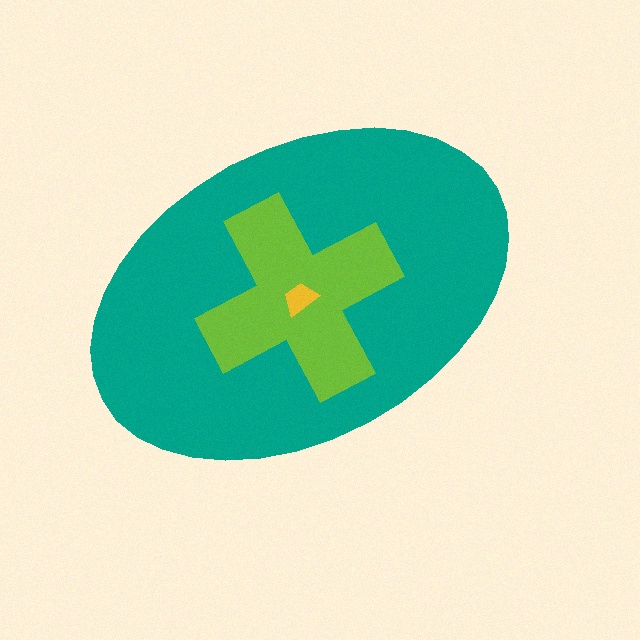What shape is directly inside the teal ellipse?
The lime cross.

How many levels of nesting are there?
3.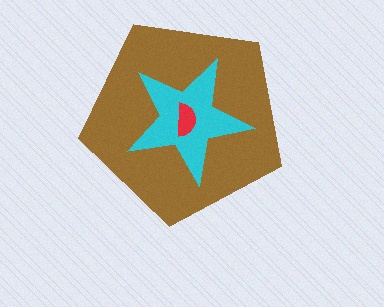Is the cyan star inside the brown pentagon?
Yes.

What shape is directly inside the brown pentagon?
The cyan star.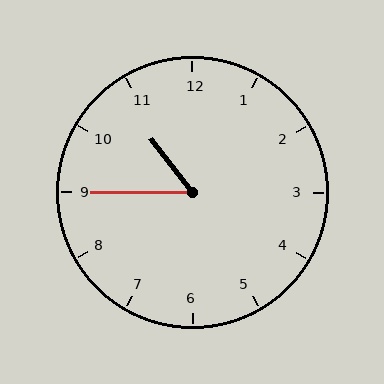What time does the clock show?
10:45.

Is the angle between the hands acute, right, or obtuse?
It is acute.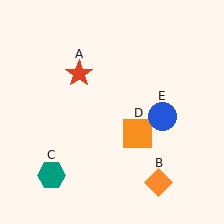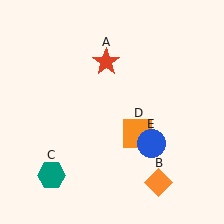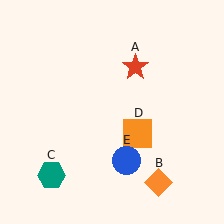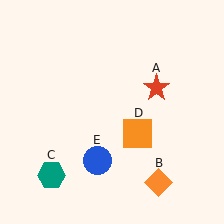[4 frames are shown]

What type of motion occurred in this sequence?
The red star (object A), blue circle (object E) rotated clockwise around the center of the scene.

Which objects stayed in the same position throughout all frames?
Orange diamond (object B) and teal hexagon (object C) and orange square (object D) remained stationary.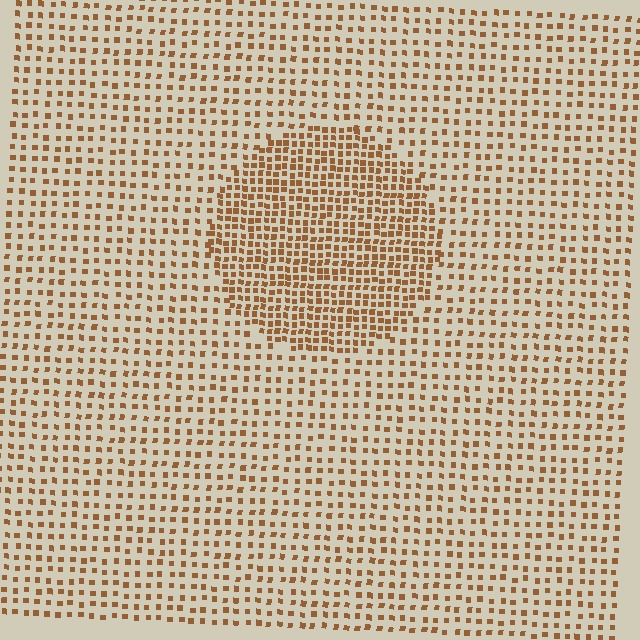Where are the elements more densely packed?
The elements are more densely packed inside the circle boundary.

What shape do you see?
I see a circle.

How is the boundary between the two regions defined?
The boundary is defined by a change in element density (approximately 2.0x ratio). All elements are the same color, size, and shape.